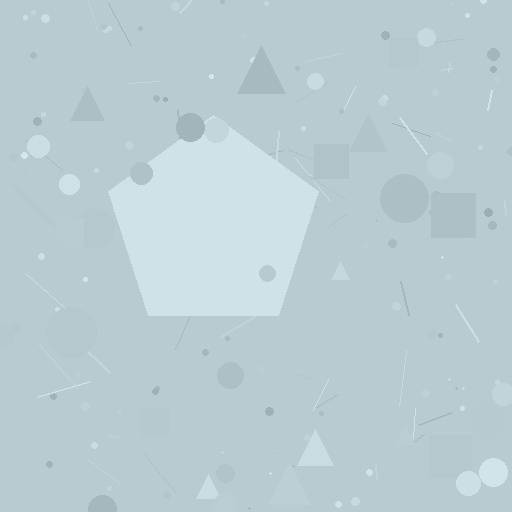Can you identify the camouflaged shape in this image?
The camouflaged shape is a pentagon.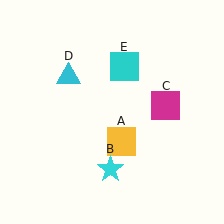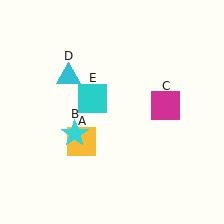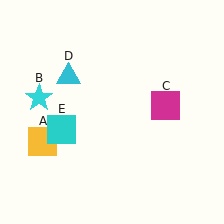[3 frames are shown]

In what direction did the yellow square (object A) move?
The yellow square (object A) moved left.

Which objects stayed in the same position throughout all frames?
Magenta square (object C) and cyan triangle (object D) remained stationary.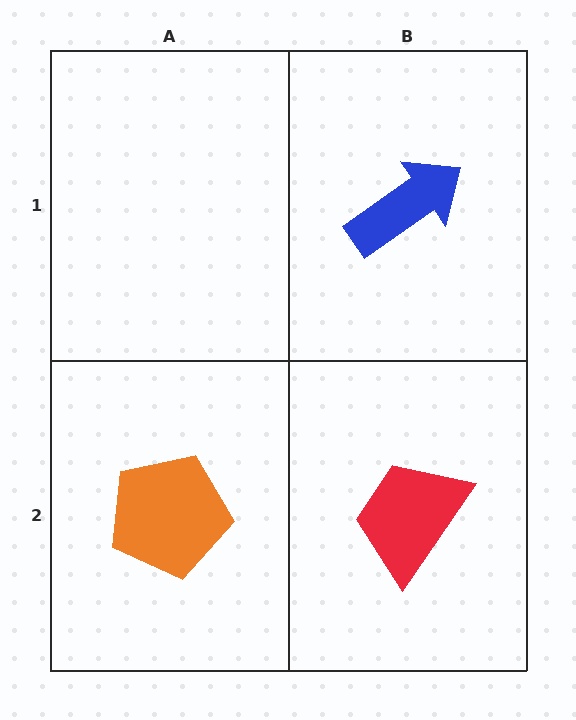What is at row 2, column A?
An orange pentagon.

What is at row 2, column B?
A red trapezoid.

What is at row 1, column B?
A blue arrow.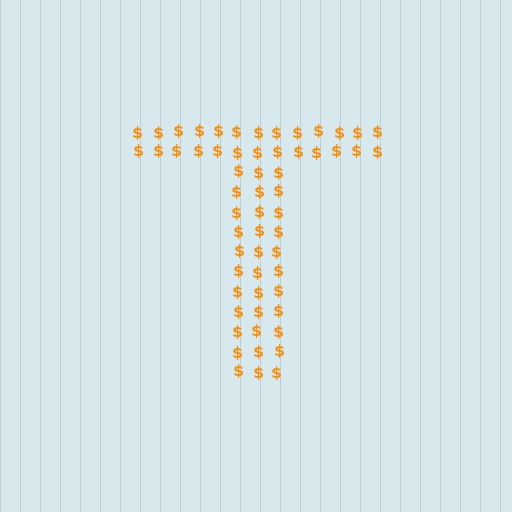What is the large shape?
The large shape is the letter T.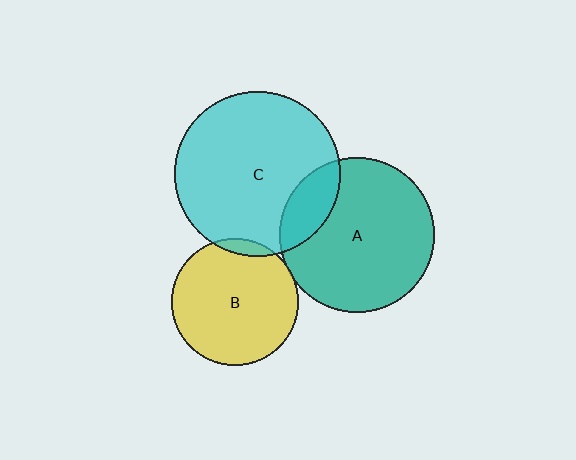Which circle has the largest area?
Circle C (cyan).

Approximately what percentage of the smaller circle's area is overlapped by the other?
Approximately 20%.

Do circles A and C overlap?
Yes.